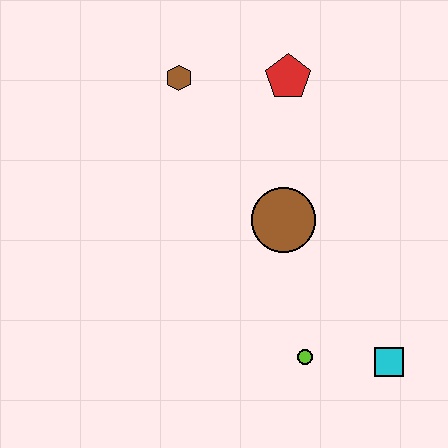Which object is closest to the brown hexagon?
The red pentagon is closest to the brown hexagon.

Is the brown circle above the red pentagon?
No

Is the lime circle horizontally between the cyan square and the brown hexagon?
Yes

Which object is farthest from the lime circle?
The brown hexagon is farthest from the lime circle.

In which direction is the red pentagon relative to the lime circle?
The red pentagon is above the lime circle.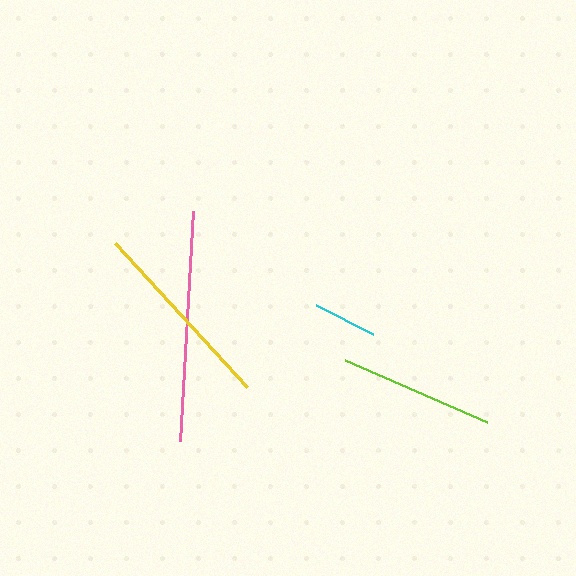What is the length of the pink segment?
The pink segment is approximately 231 pixels long.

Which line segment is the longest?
The pink line is the longest at approximately 231 pixels.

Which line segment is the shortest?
The cyan line is the shortest at approximately 63 pixels.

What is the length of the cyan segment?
The cyan segment is approximately 63 pixels long.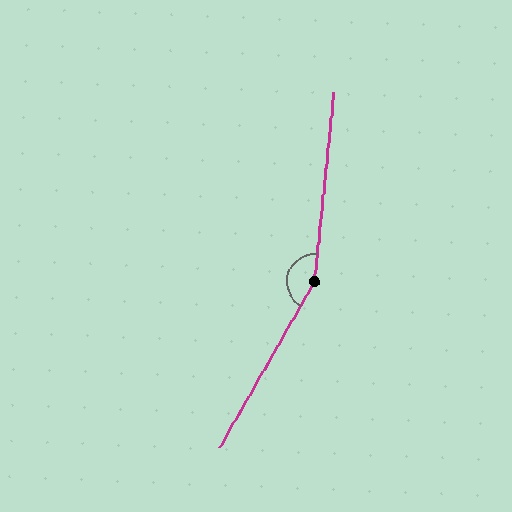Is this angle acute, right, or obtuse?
It is obtuse.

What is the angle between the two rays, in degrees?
Approximately 156 degrees.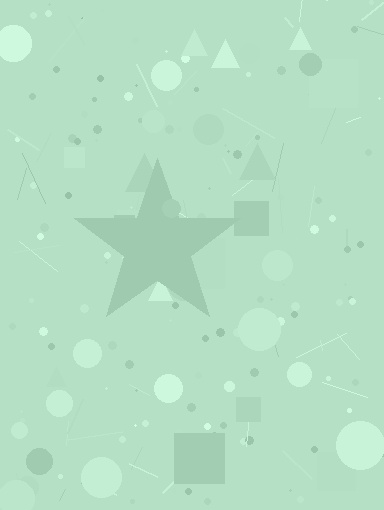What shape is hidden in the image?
A star is hidden in the image.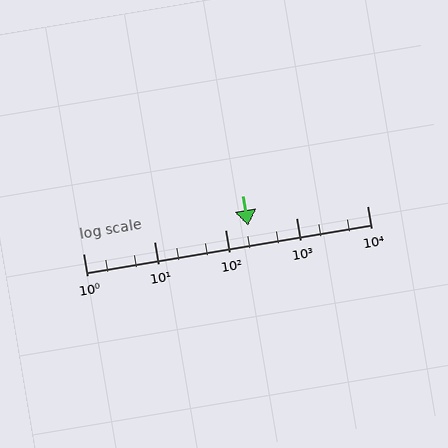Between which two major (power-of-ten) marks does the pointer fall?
The pointer is between 100 and 1000.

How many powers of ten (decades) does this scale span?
The scale spans 4 decades, from 1 to 10000.